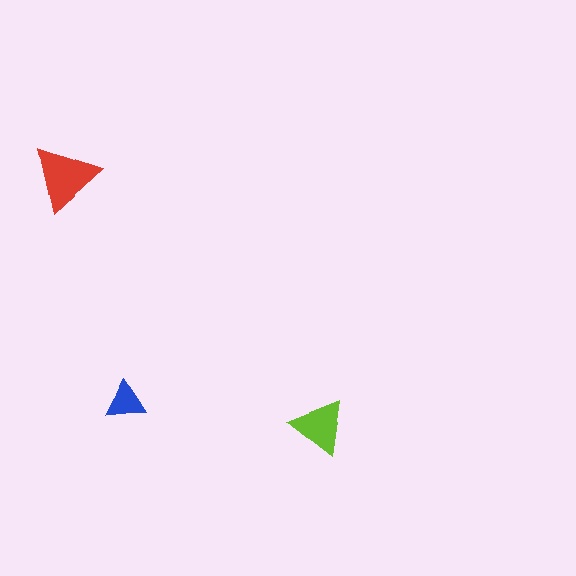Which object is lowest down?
The lime triangle is bottommost.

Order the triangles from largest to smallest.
the red one, the lime one, the blue one.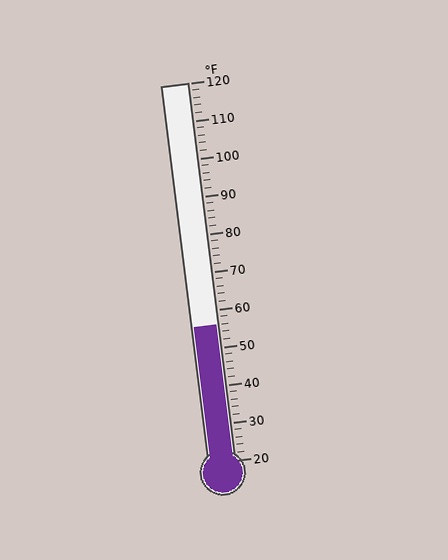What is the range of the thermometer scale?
The thermometer scale ranges from 20°F to 120°F.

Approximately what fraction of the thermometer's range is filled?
The thermometer is filled to approximately 35% of its range.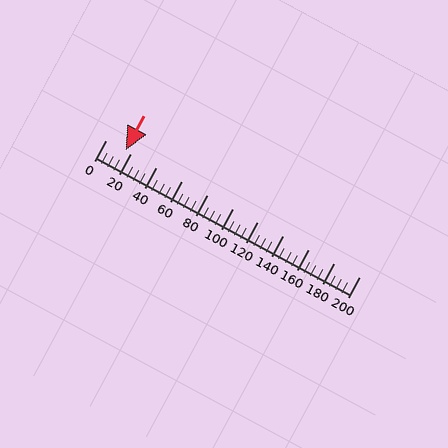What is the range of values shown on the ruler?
The ruler shows values from 0 to 200.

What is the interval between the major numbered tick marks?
The major tick marks are spaced 20 units apart.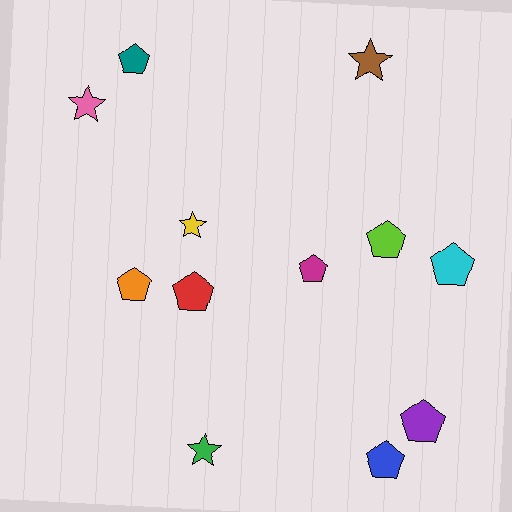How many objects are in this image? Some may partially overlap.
There are 12 objects.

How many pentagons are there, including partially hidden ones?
There are 8 pentagons.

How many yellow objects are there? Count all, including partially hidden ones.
There is 1 yellow object.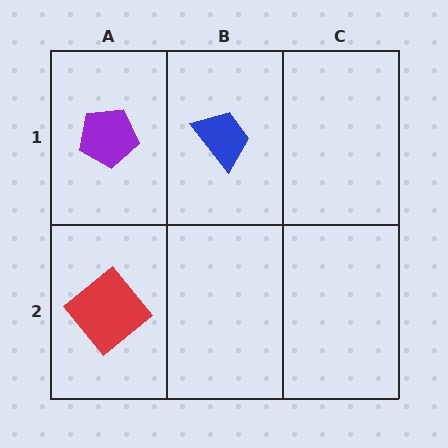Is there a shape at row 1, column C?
No, that cell is empty.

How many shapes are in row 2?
1 shape.